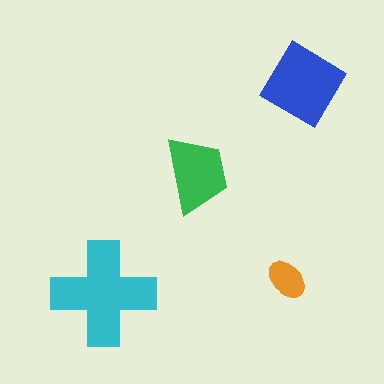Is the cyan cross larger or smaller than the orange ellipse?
Larger.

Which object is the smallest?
The orange ellipse.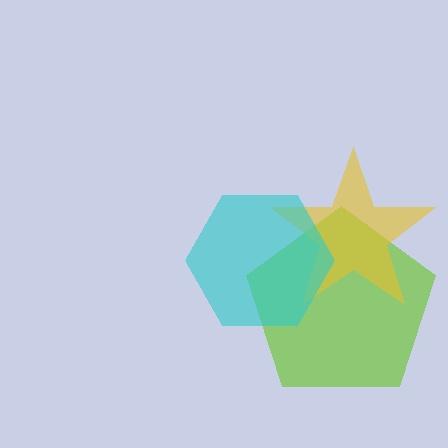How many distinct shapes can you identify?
There are 3 distinct shapes: a lime pentagon, a yellow star, a cyan hexagon.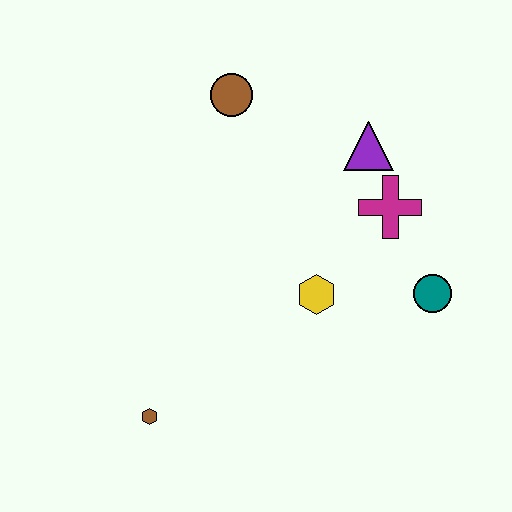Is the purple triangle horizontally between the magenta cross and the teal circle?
No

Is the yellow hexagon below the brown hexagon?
No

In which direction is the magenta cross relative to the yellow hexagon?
The magenta cross is above the yellow hexagon.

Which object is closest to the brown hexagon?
The yellow hexagon is closest to the brown hexagon.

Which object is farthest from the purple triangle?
The brown hexagon is farthest from the purple triangle.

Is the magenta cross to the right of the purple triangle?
Yes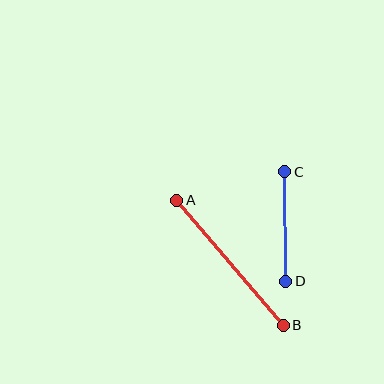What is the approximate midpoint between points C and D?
The midpoint is at approximately (285, 227) pixels.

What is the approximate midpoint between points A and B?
The midpoint is at approximately (230, 263) pixels.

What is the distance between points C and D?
The distance is approximately 109 pixels.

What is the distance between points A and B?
The distance is approximately 164 pixels.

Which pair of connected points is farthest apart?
Points A and B are farthest apart.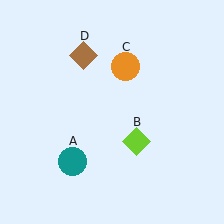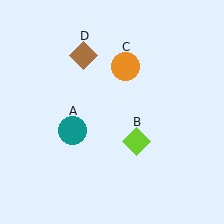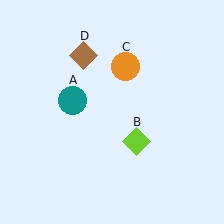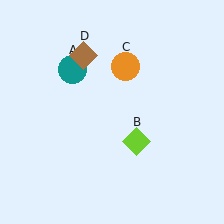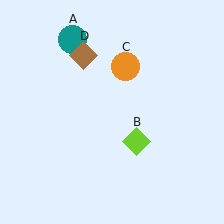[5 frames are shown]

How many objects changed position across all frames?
1 object changed position: teal circle (object A).